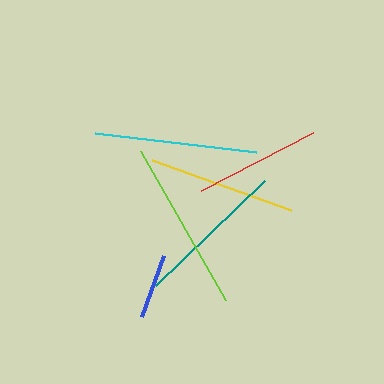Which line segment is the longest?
The lime line is the longest at approximately 171 pixels.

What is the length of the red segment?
The red segment is approximately 126 pixels long.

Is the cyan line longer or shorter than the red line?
The cyan line is longer than the red line.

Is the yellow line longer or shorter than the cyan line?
The cyan line is longer than the yellow line.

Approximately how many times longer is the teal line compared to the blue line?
The teal line is approximately 2.3 times the length of the blue line.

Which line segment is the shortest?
The blue line is the shortest at approximately 65 pixels.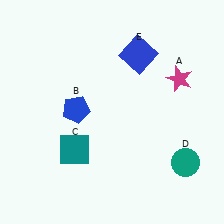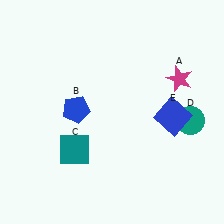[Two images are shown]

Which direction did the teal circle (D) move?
The teal circle (D) moved up.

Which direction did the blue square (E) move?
The blue square (E) moved down.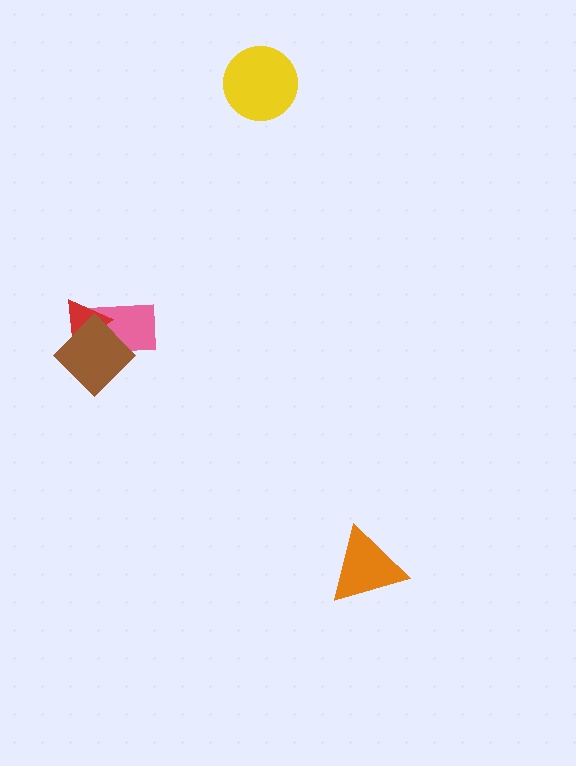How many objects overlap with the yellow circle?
0 objects overlap with the yellow circle.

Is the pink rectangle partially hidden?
Yes, it is partially covered by another shape.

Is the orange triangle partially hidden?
No, no other shape covers it.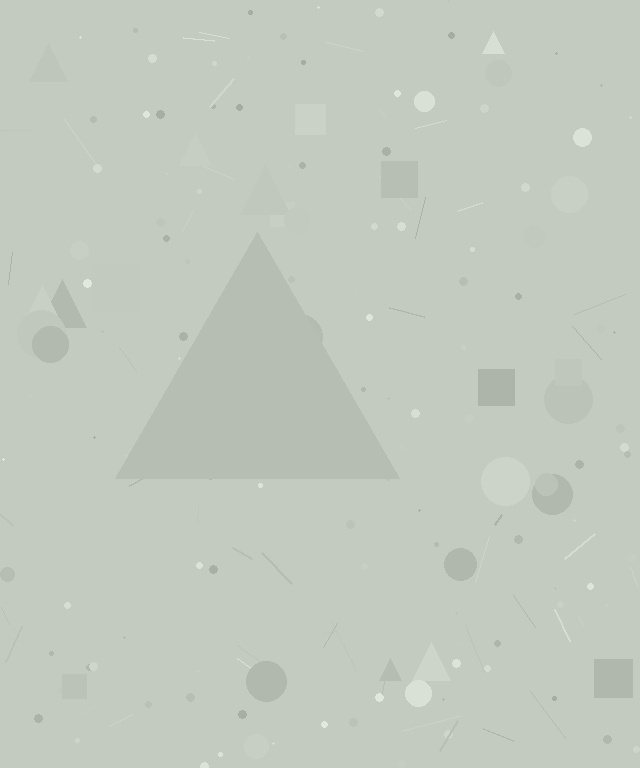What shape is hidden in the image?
A triangle is hidden in the image.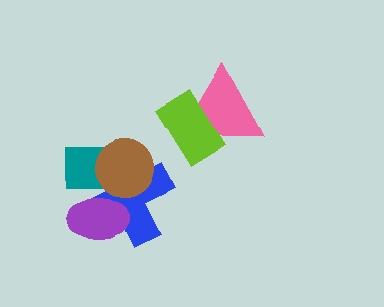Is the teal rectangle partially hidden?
Yes, it is partially covered by another shape.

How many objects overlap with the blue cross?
3 objects overlap with the blue cross.